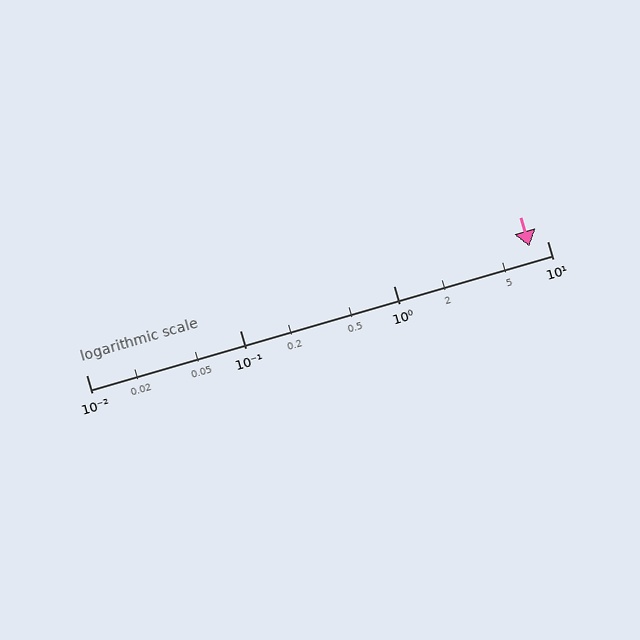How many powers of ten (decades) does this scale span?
The scale spans 3 decades, from 0.01 to 10.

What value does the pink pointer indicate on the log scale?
The pointer indicates approximately 7.7.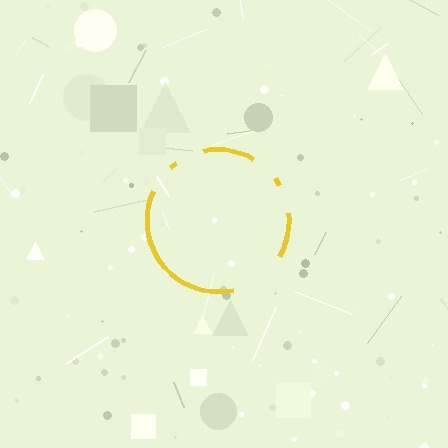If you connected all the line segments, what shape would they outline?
They would outline a circle.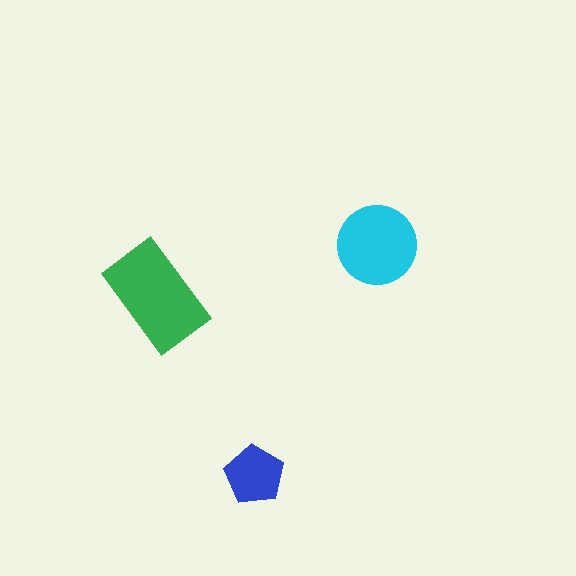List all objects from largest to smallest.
The green rectangle, the cyan circle, the blue pentagon.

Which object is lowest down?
The blue pentagon is bottommost.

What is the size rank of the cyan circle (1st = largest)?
2nd.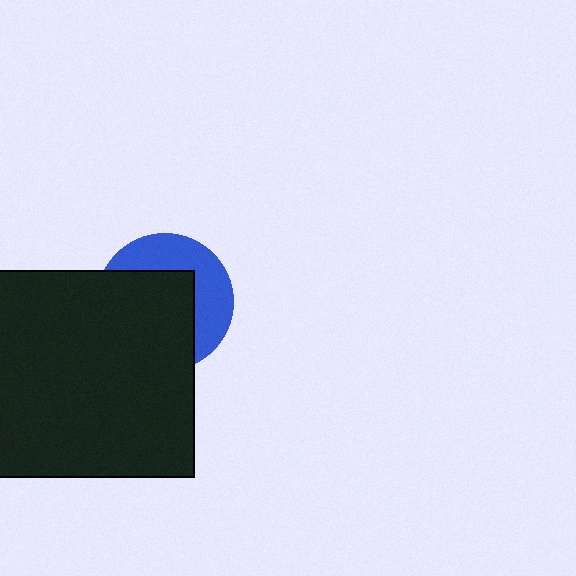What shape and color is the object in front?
The object in front is a black square.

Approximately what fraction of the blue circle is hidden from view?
Roughly 60% of the blue circle is hidden behind the black square.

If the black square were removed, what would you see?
You would see the complete blue circle.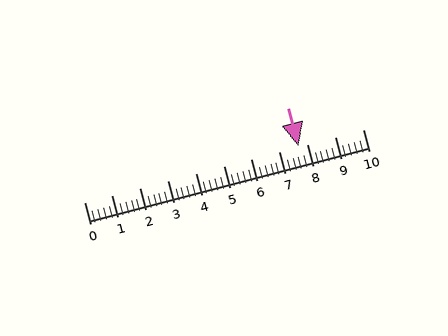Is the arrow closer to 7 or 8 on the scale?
The arrow is closer to 8.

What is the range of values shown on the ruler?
The ruler shows values from 0 to 10.